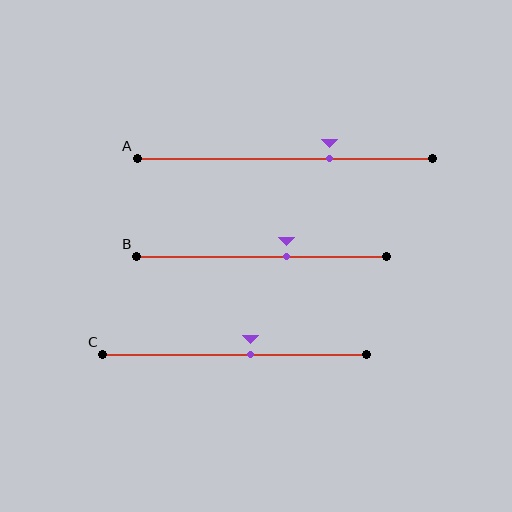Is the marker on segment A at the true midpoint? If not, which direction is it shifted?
No, the marker on segment A is shifted to the right by about 15% of the segment length.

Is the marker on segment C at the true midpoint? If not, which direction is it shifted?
No, the marker on segment C is shifted to the right by about 6% of the segment length.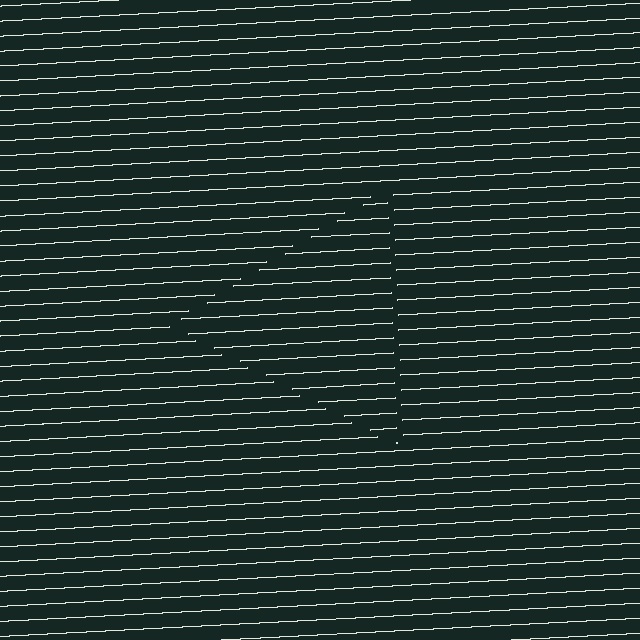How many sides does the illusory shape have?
3 sides — the line-ends trace a triangle.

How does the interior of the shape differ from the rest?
The interior of the shape contains the same grating, shifted by half a period — the contour is defined by the phase discontinuity where line-ends from the inner and outer gratings abut.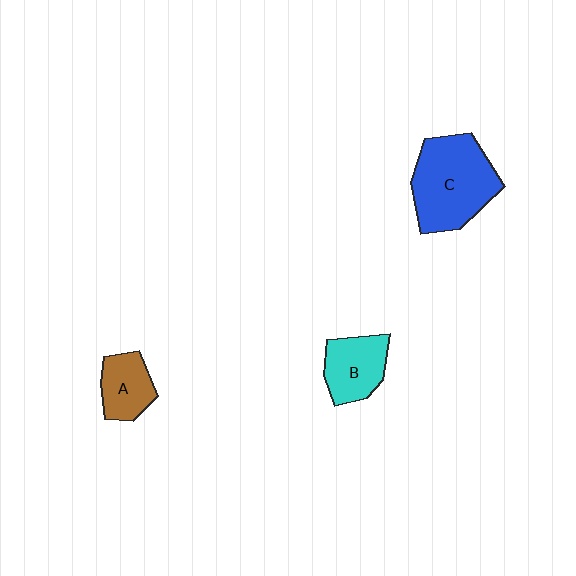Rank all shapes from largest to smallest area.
From largest to smallest: C (blue), B (cyan), A (brown).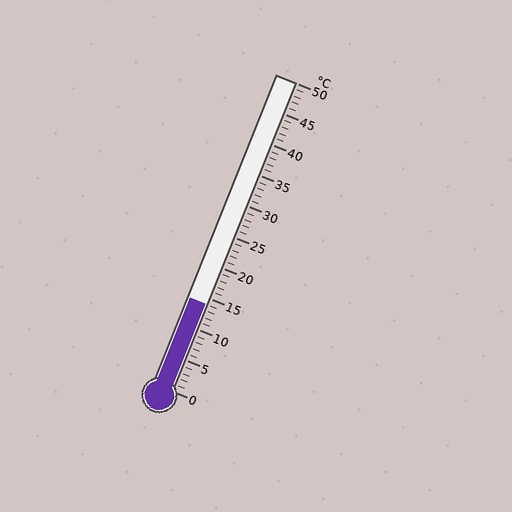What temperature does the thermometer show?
The thermometer shows approximately 14°C.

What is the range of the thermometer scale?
The thermometer scale ranges from 0°C to 50°C.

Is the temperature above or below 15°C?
The temperature is below 15°C.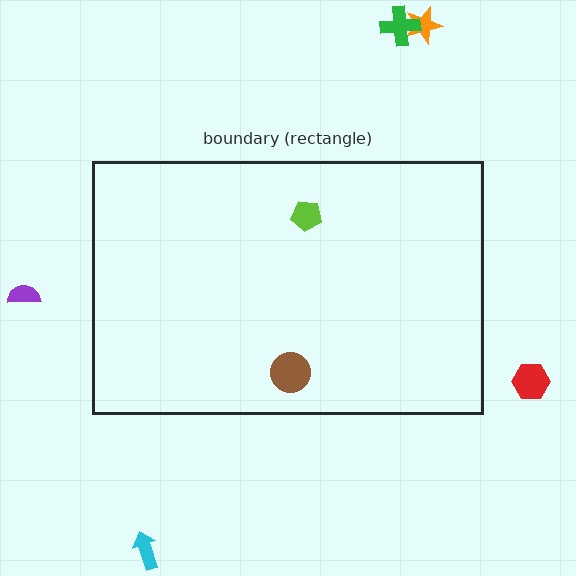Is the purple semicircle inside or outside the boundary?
Outside.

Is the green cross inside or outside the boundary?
Outside.